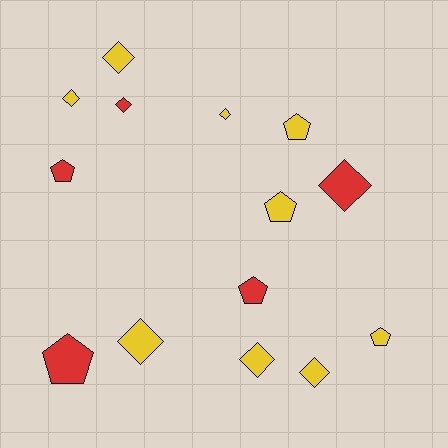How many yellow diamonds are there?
There are 6 yellow diamonds.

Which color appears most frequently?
Yellow, with 9 objects.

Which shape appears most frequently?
Diamond, with 8 objects.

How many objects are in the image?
There are 14 objects.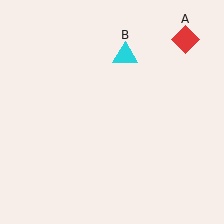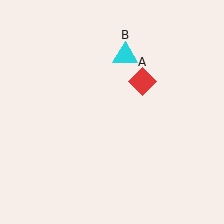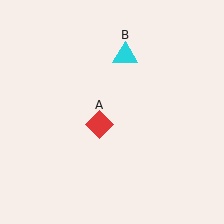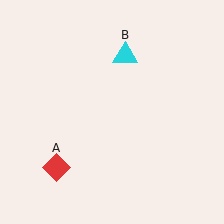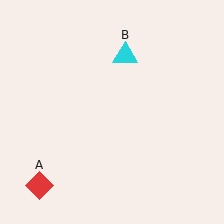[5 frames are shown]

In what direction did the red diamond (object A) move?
The red diamond (object A) moved down and to the left.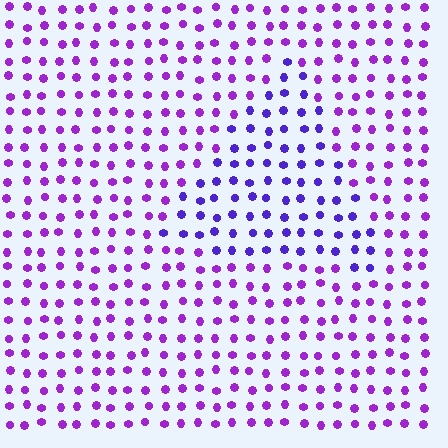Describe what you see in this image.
The image is filled with small purple elements in a uniform arrangement. A triangle-shaped region is visible where the elements are tinted to a slightly different hue, forming a subtle color boundary.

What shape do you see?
I see a triangle.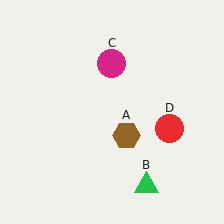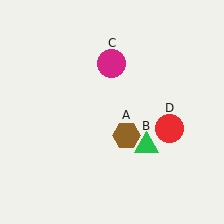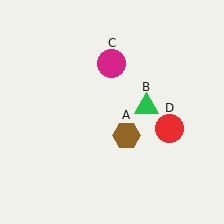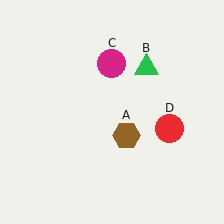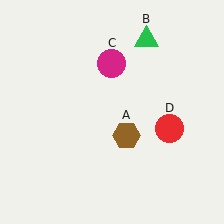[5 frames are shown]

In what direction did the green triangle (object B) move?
The green triangle (object B) moved up.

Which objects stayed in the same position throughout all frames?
Brown hexagon (object A) and magenta circle (object C) and red circle (object D) remained stationary.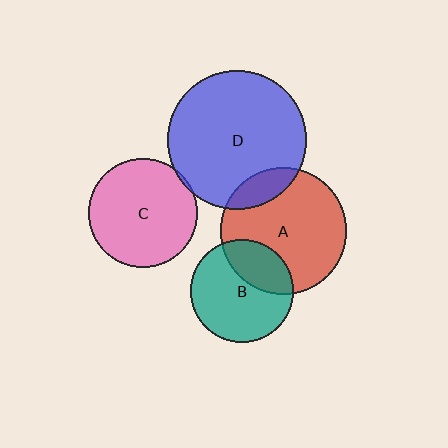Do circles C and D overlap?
Yes.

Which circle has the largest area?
Circle D (blue).